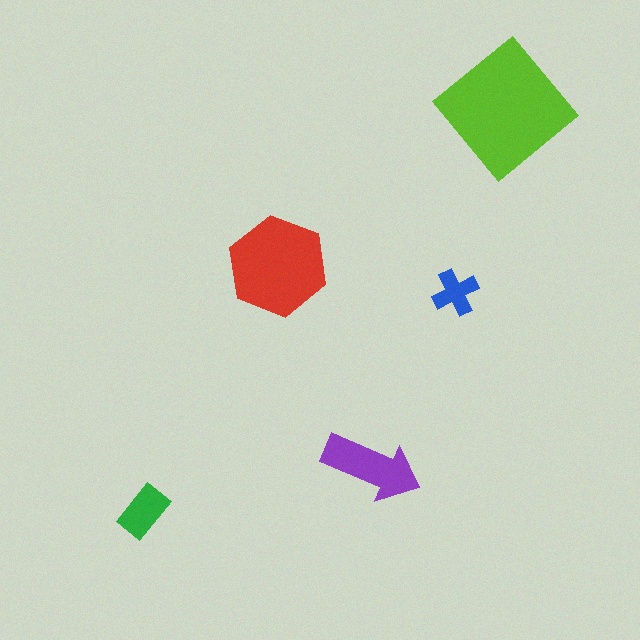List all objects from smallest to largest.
The blue cross, the green rectangle, the purple arrow, the red hexagon, the lime diamond.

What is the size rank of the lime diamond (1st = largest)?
1st.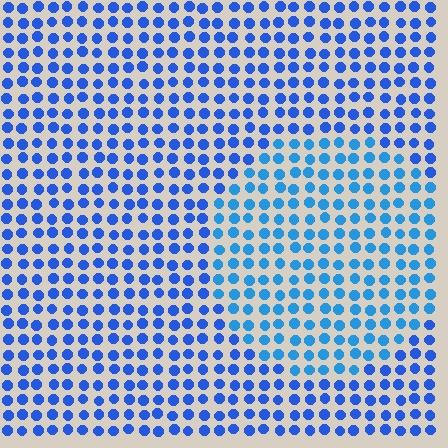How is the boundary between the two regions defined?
The boundary is defined purely by a slight shift in hue (about 20 degrees). Spacing, size, and orientation are identical on both sides.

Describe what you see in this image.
The image is filled with small blue elements in a uniform arrangement. A circle-shaped region is visible where the elements are tinted to a slightly different hue, forming a subtle color boundary.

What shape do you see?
I see a circle.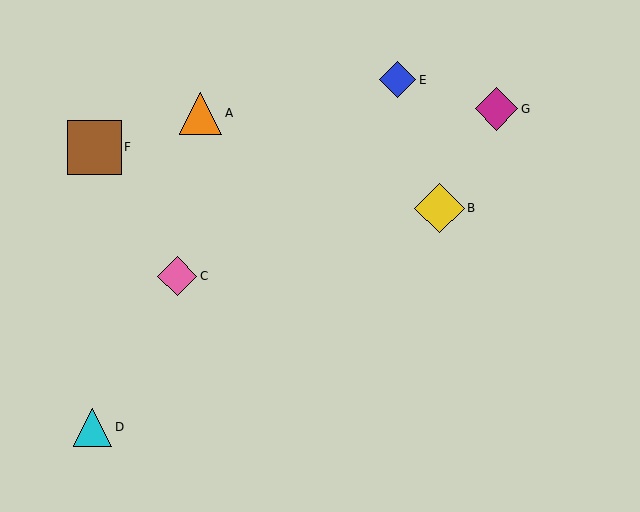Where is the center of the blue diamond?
The center of the blue diamond is at (397, 80).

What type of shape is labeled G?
Shape G is a magenta diamond.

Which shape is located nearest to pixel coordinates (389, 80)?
The blue diamond (labeled E) at (397, 80) is nearest to that location.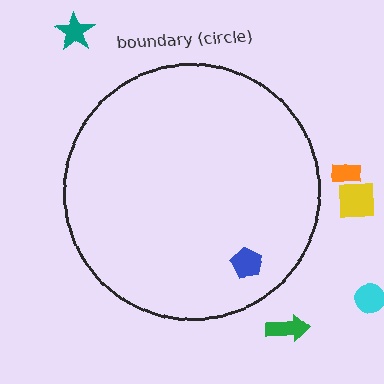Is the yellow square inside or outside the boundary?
Outside.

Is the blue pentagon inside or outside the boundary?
Inside.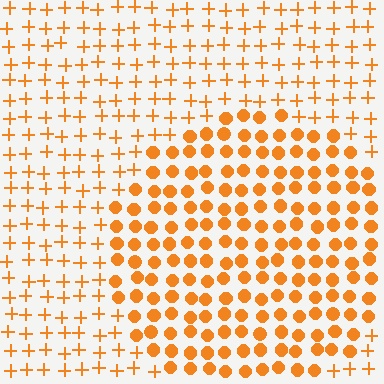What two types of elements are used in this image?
The image uses circles inside the circle region and plus signs outside it.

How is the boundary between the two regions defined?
The boundary is defined by a change in element shape: circles inside vs. plus signs outside. All elements share the same color and spacing.